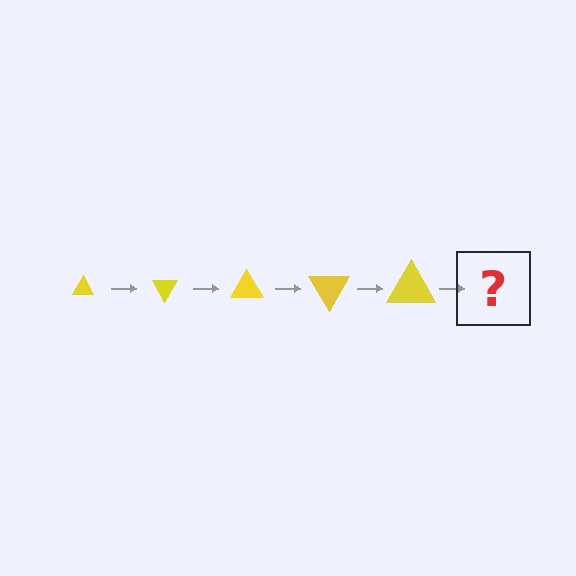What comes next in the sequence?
The next element should be a triangle, larger than the previous one and rotated 300 degrees from the start.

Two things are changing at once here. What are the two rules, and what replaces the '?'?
The two rules are that the triangle grows larger each step and it rotates 60 degrees each step. The '?' should be a triangle, larger than the previous one and rotated 300 degrees from the start.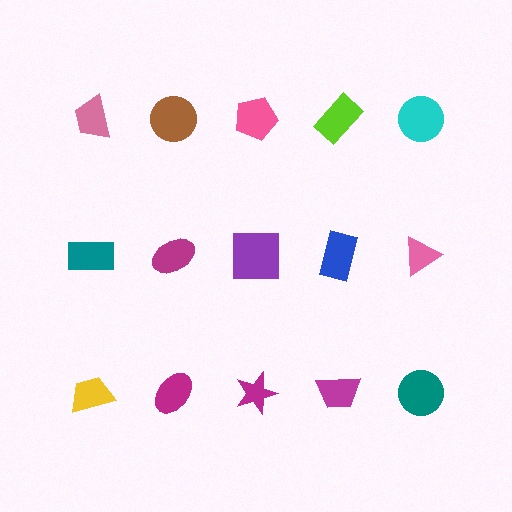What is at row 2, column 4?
A blue rectangle.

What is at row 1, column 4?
A lime rectangle.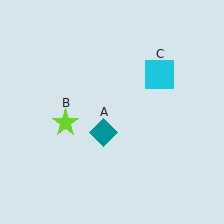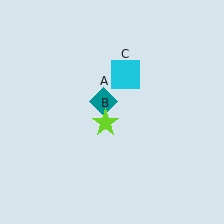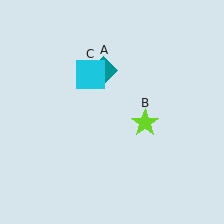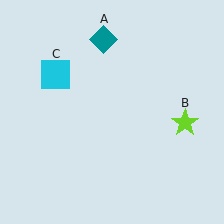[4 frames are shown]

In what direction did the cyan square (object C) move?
The cyan square (object C) moved left.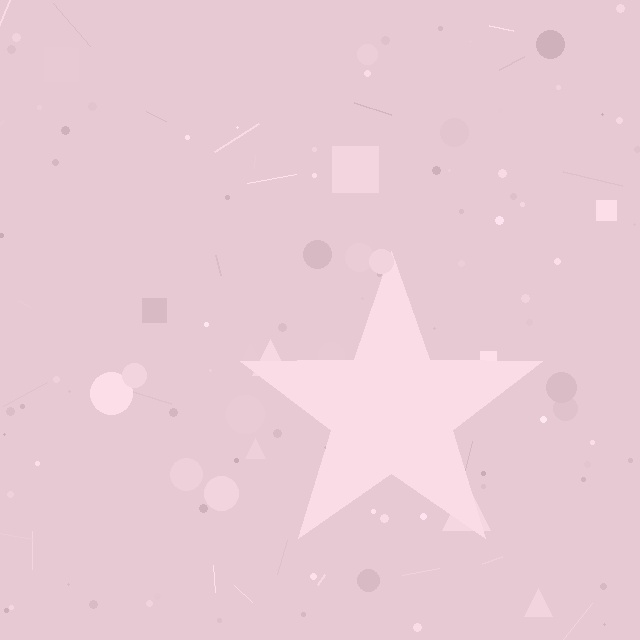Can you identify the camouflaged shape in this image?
The camouflaged shape is a star.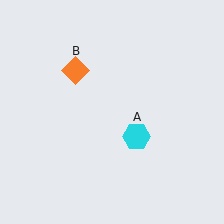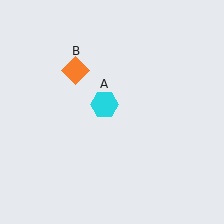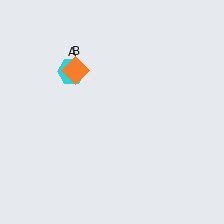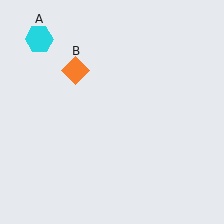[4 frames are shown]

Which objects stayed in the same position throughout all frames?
Orange diamond (object B) remained stationary.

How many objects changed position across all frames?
1 object changed position: cyan hexagon (object A).